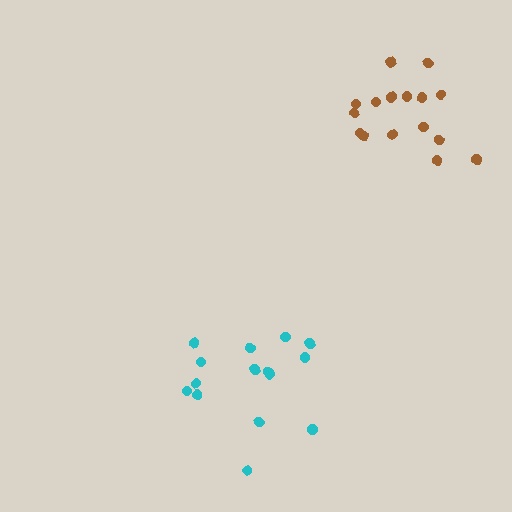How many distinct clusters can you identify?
There are 2 distinct clusters.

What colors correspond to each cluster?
The clusters are colored: cyan, brown.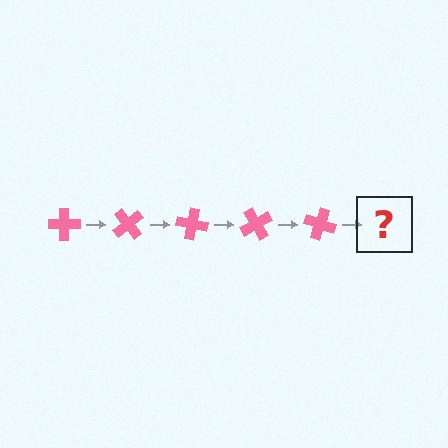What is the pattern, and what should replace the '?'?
The pattern is that the cross rotates 50 degrees each step. The '?' should be a pink cross rotated 250 degrees.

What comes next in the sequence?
The next element should be a pink cross rotated 250 degrees.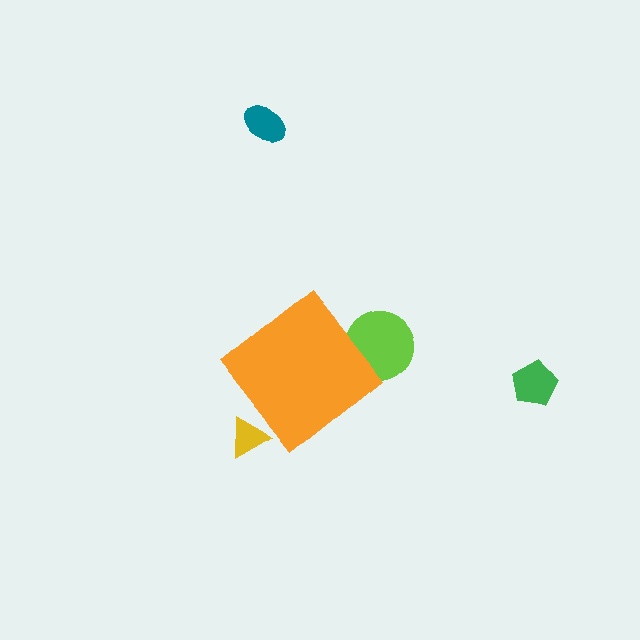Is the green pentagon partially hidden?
No, the green pentagon is fully visible.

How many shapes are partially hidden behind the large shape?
2 shapes are partially hidden.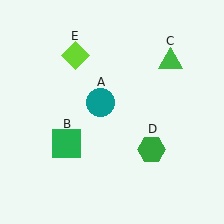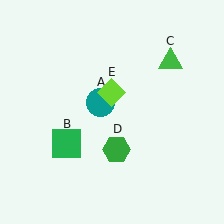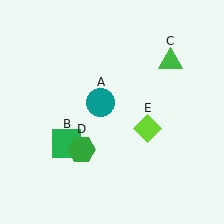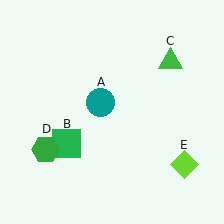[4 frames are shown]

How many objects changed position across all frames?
2 objects changed position: green hexagon (object D), lime diamond (object E).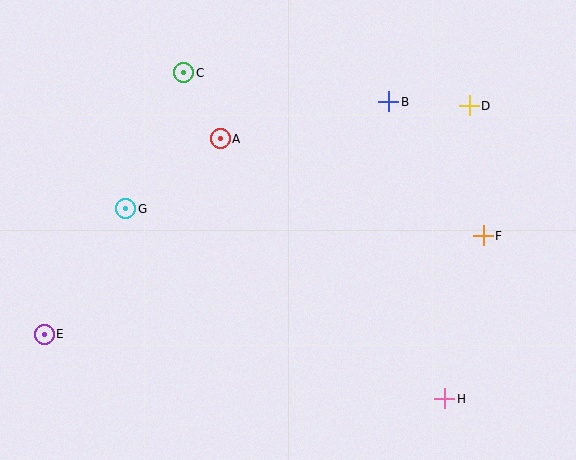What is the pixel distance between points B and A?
The distance between B and A is 172 pixels.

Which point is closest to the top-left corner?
Point C is closest to the top-left corner.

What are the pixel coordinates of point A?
Point A is at (220, 139).